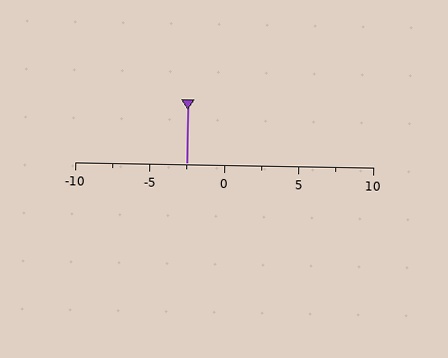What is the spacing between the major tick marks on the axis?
The major ticks are spaced 5 apart.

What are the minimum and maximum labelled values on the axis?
The axis runs from -10 to 10.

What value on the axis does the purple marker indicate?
The marker indicates approximately -2.5.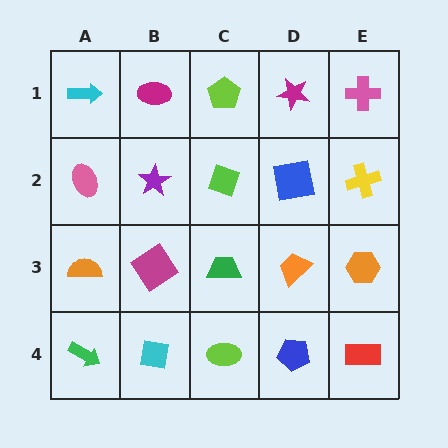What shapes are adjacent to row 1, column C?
A lime diamond (row 2, column C), a magenta ellipse (row 1, column B), a magenta star (row 1, column D).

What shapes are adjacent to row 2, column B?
A magenta ellipse (row 1, column B), a magenta diamond (row 3, column B), a pink ellipse (row 2, column A), a lime diamond (row 2, column C).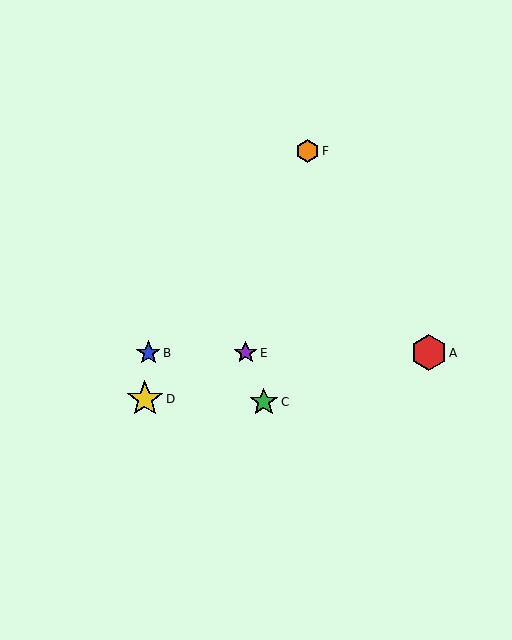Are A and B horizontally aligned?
Yes, both are at y≈353.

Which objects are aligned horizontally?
Objects A, B, E are aligned horizontally.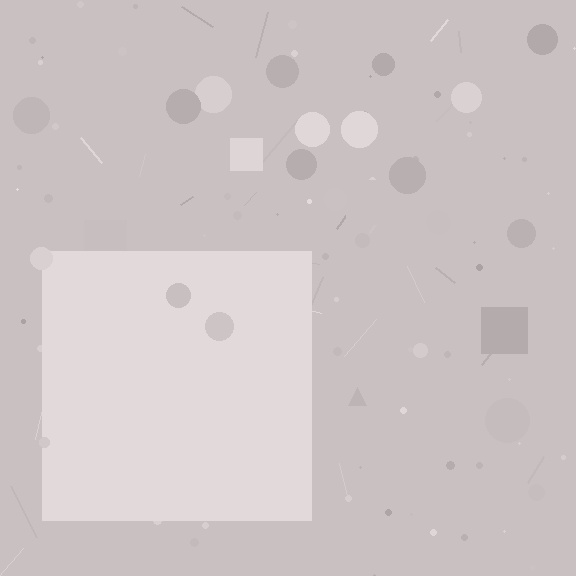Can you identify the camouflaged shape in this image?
The camouflaged shape is a square.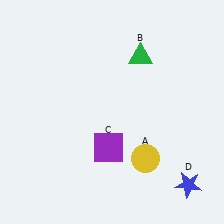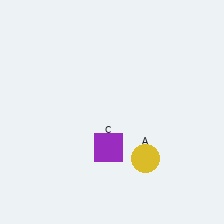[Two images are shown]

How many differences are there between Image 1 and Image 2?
There are 2 differences between the two images.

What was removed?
The green triangle (B), the blue star (D) were removed in Image 2.